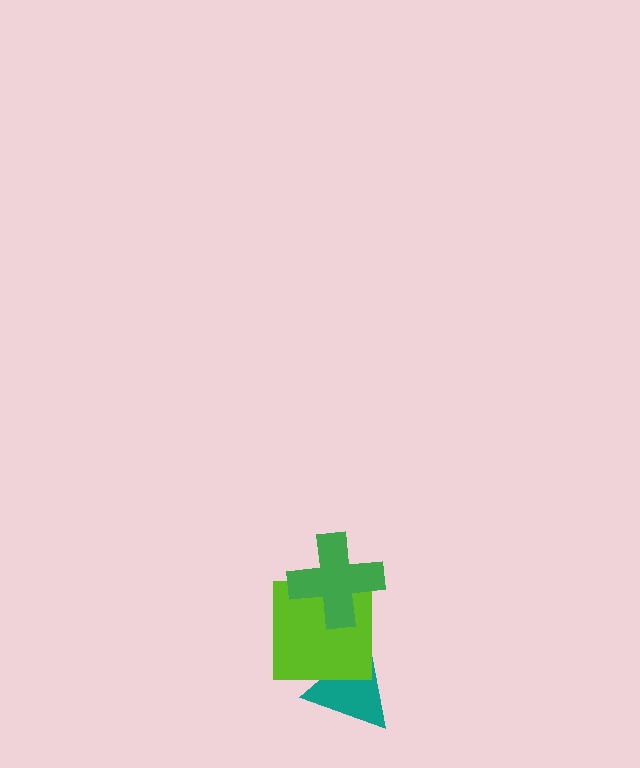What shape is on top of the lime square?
The green cross is on top of the lime square.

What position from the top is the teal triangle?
The teal triangle is 3rd from the top.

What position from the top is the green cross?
The green cross is 1st from the top.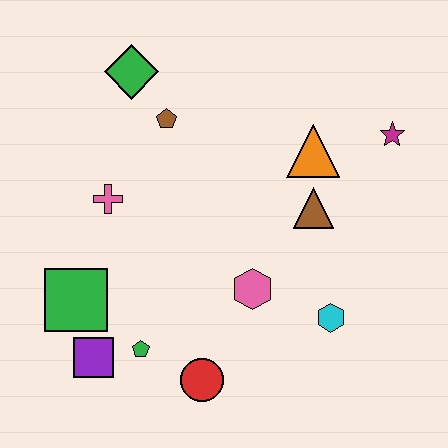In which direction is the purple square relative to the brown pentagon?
The purple square is below the brown pentagon.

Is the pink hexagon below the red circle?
No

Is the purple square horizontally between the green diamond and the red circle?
No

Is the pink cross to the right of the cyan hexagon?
No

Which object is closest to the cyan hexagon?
The pink hexagon is closest to the cyan hexagon.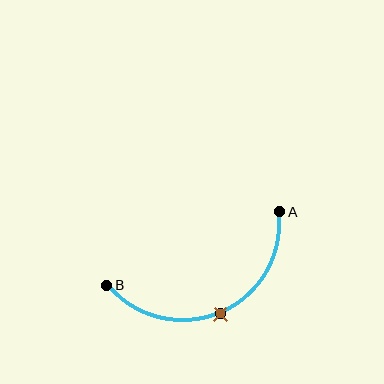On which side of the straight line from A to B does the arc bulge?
The arc bulges below the straight line connecting A and B.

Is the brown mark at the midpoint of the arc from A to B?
Yes. The brown mark lies on the arc at equal arc-length from both A and B — it is the arc midpoint.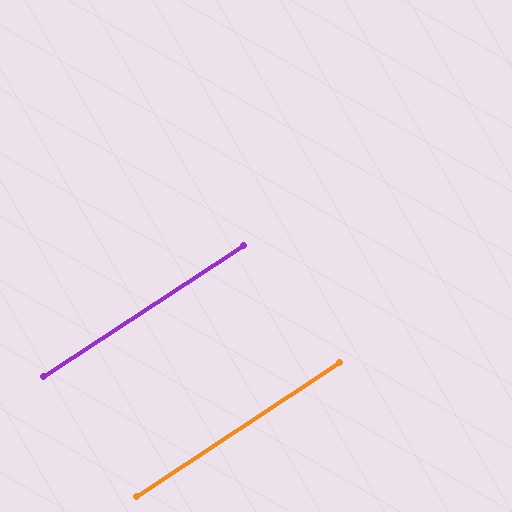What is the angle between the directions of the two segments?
Approximately 0 degrees.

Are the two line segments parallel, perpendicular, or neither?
Parallel — their directions differ by only 0.4°.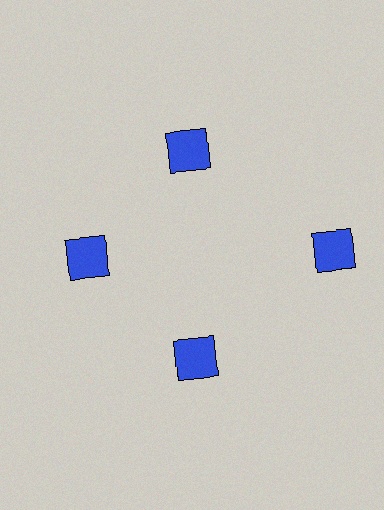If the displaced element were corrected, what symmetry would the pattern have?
It would have 4-fold rotational symmetry — the pattern would map onto itself every 90 degrees.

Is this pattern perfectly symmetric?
No. The 4 blue squares are arranged in a ring, but one element near the 3 o'clock position is pushed outward from the center, breaking the 4-fold rotational symmetry.